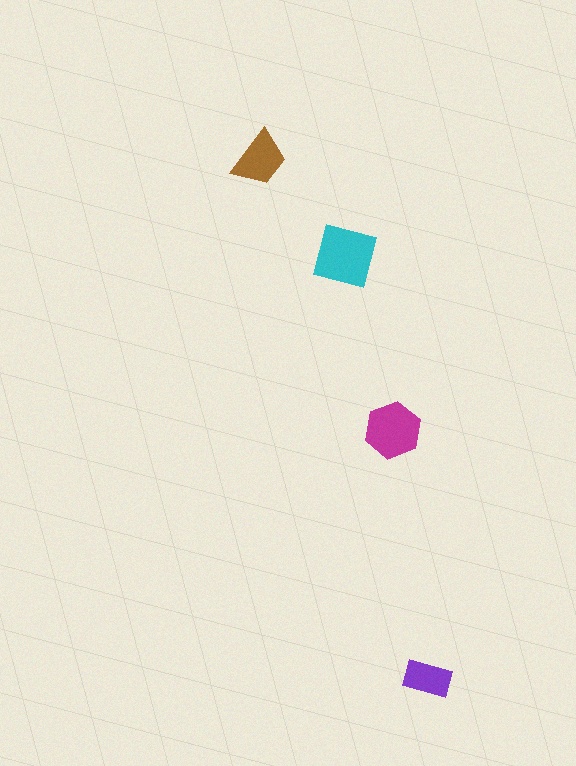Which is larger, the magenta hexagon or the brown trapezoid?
The magenta hexagon.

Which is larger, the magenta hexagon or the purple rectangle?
The magenta hexagon.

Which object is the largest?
The cyan square.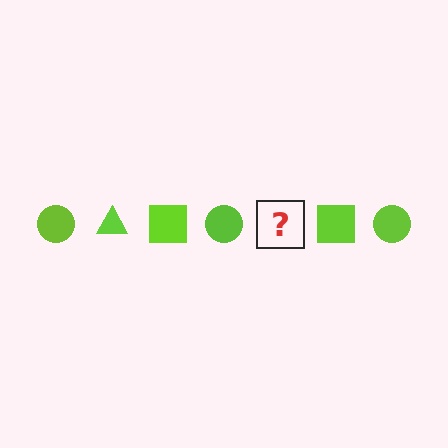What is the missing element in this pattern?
The missing element is a lime triangle.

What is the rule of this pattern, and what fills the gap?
The rule is that the pattern cycles through circle, triangle, square shapes in lime. The gap should be filled with a lime triangle.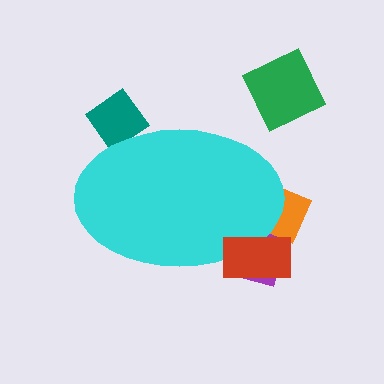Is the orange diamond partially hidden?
Yes, the orange diamond is partially hidden behind the cyan ellipse.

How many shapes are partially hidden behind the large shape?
3 shapes are partially hidden.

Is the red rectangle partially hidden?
No, the red rectangle is fully visible.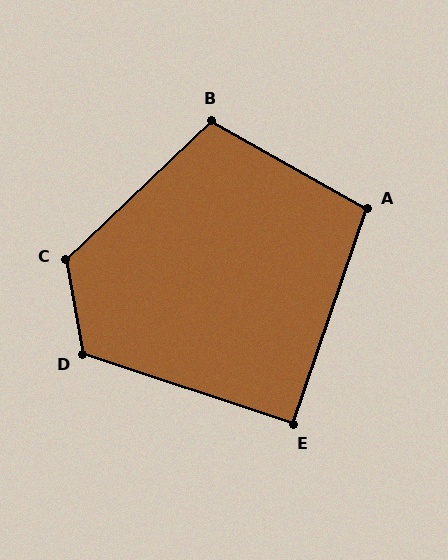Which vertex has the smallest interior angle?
E, at approximately 91 degrees.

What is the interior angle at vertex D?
Approximately 118 degrees (obtuse).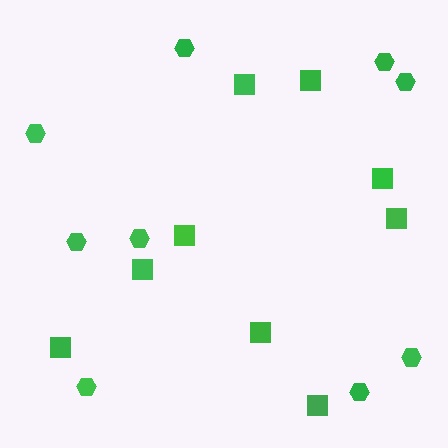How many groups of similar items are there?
There are 2 groups: one group of squares (9) and one group of hexagons (9).